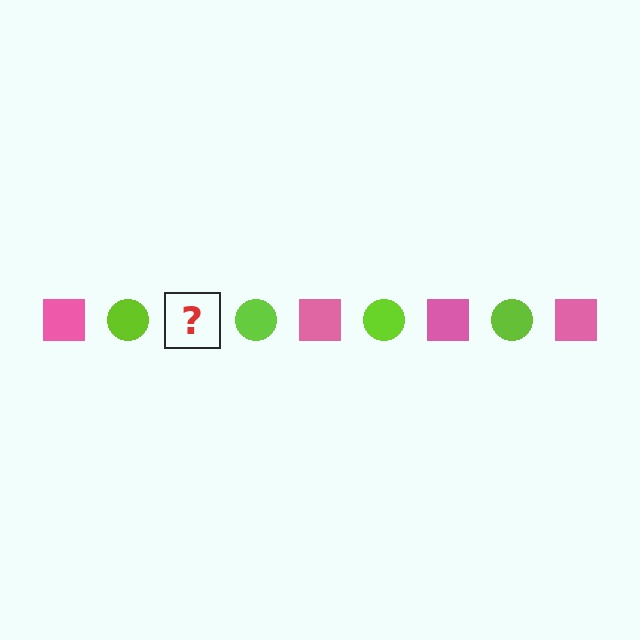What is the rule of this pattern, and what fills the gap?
The rule is that the pattern alternates between pink square and lime circle. The gap should be filled with a pink square.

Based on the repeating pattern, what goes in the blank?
The blank should be a pink square.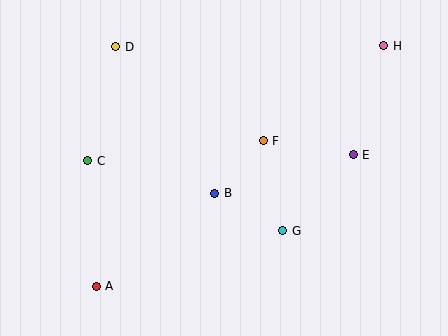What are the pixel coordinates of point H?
Point H is at (384, 46).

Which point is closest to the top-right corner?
Point H is closest to the top-right corner.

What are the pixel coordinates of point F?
Point F is at (263, 141).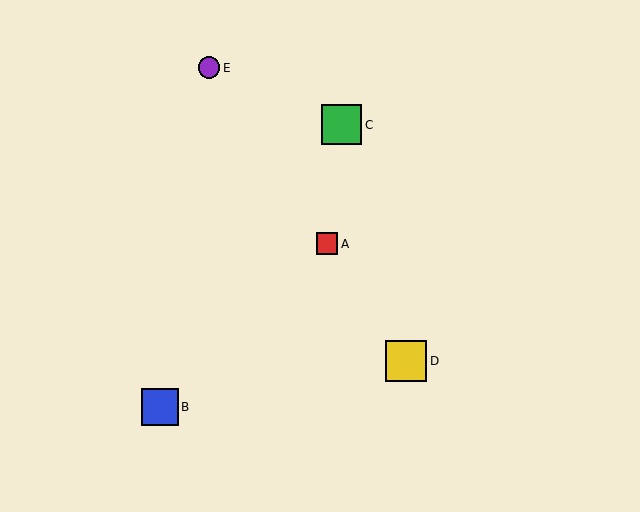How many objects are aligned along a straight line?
3 objects (A, D, E) are aligned along a straight line.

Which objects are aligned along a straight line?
Objects A, D, E are aligned along a straight line.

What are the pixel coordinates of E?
Object E is at (209, 68).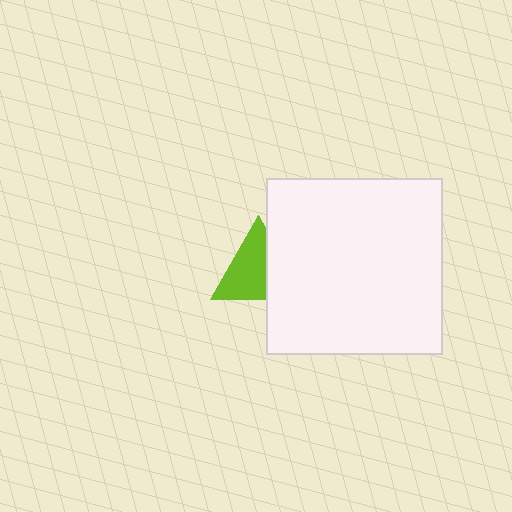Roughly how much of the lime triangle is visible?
About half of it is visible (roughly 63%).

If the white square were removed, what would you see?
You would see the complete lime triangle.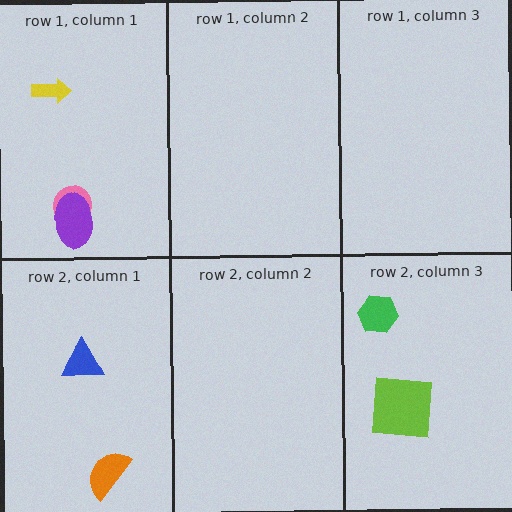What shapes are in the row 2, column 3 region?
The green hexagon, the lime square.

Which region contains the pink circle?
The row 1, column 1 region.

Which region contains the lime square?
The row 2, column 3 region.